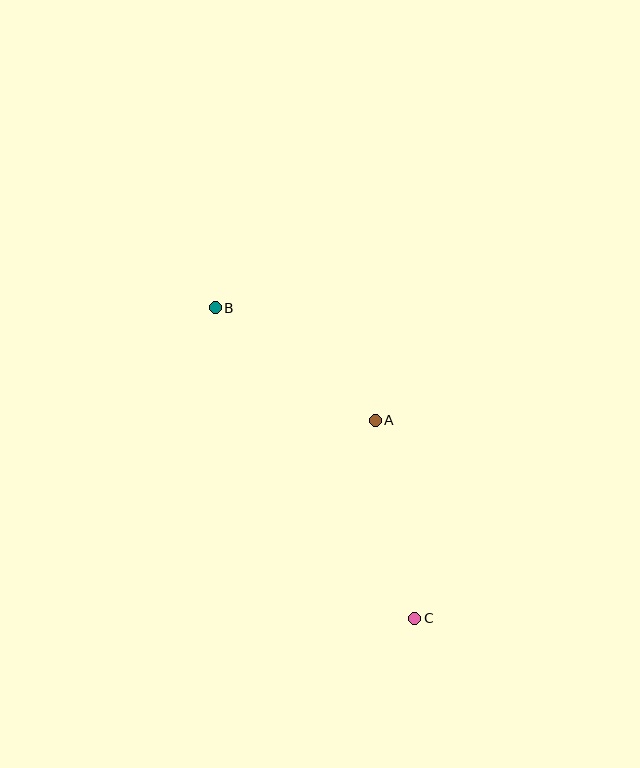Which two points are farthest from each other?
Points B and C are farthest from each other.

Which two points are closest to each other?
Points A and B are closest to each other.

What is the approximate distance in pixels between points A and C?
The distance between A and C is approximately 202 pixels.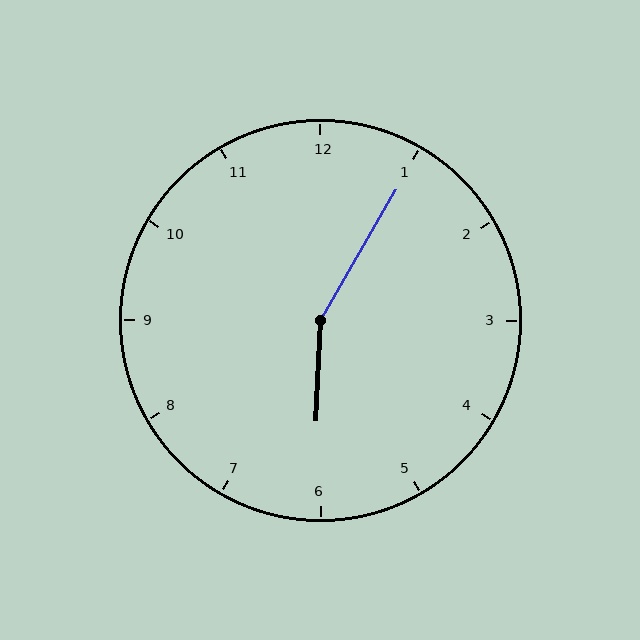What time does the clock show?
6:05.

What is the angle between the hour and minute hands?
Approximately 152 degrees.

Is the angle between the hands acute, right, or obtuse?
It is obtuse.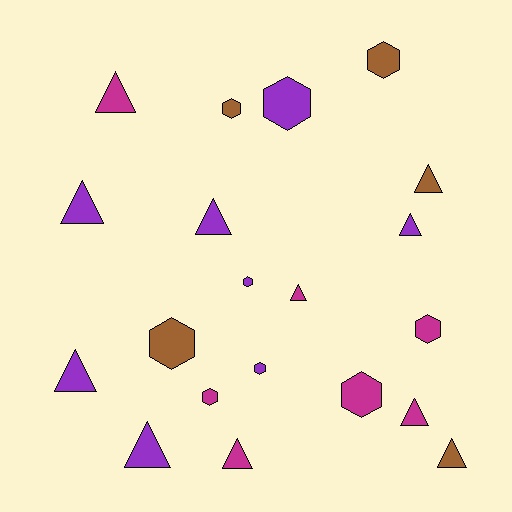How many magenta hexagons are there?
There are 3 magenta hexagons.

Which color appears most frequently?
Purple, with 8 objects.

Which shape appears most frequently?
Triangle, with 11 objects.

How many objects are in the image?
There are 20 objects.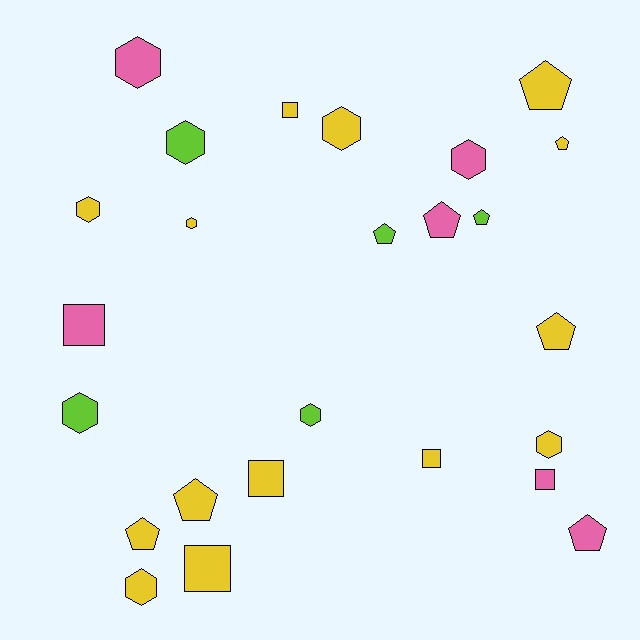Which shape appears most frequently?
Hexagon, with 10 objects.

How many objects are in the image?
There are 25 objects.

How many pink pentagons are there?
There are 2 pink pentagons.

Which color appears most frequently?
Yellow, with 14 objects.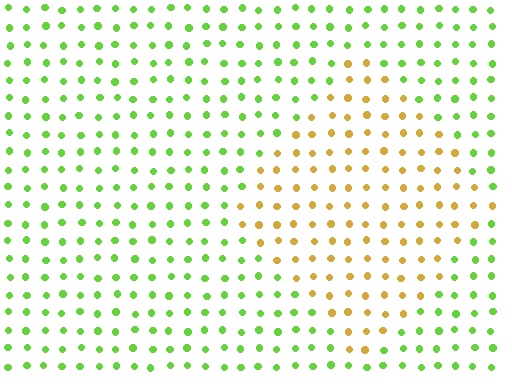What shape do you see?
I see a diamond.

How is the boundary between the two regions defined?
The boundary is defined purely by a slight shift in hue (about 61 degrees). Spacing, size, and orientation are identical on both sides.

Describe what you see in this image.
The image is filled with small lime elements in a uniform arrangement. A diamond-shaped region is visible where the elements are tinted to a slightly different hue, forming a subtle color boundary.